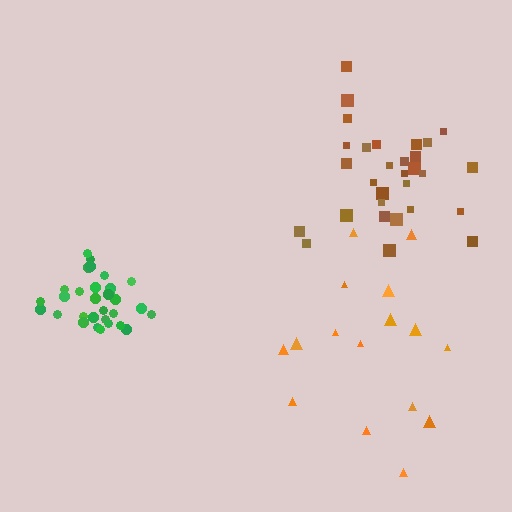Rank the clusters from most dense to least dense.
green, brown, orange.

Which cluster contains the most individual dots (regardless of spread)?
Green (31).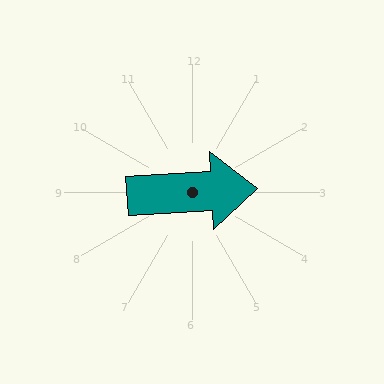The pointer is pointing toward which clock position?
Roughly 3 o'clock.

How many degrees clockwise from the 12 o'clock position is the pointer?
Approximately 87 degrees.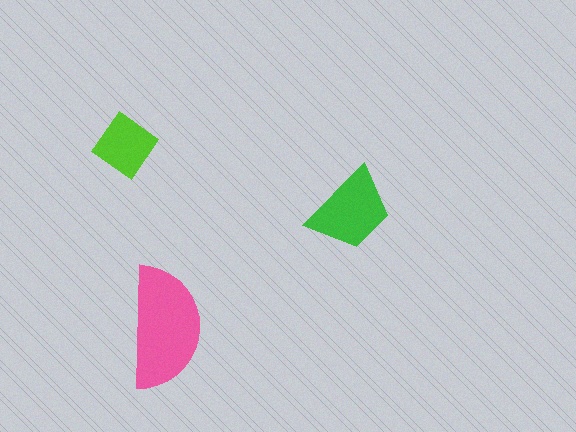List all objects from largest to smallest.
The pink semicircle, the green trapezoid, the lime diamond.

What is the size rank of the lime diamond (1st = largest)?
3rd.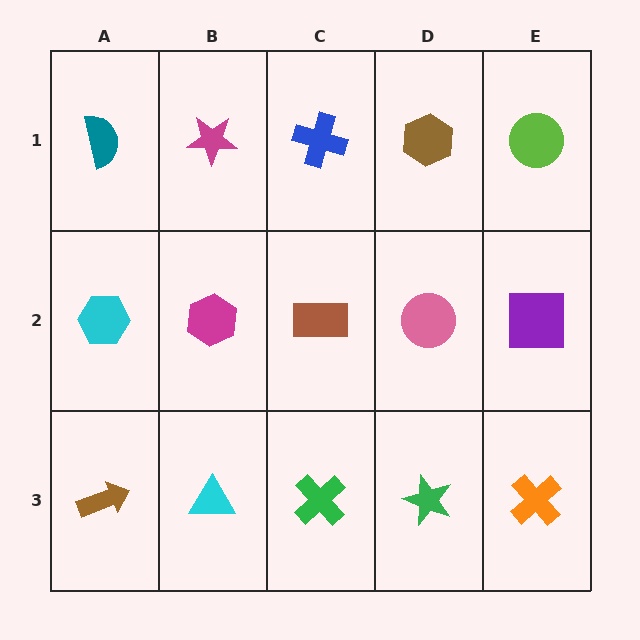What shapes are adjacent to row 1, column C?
A brown rectangle (row 2, column C), a magenta star (row 1, column B), a brown hexagon (row 1, column D).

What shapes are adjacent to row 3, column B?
A magenta hexagon (row 2, column B), a brown arrow (row 3, column A), a green cross (row 3, column C).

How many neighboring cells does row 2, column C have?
4.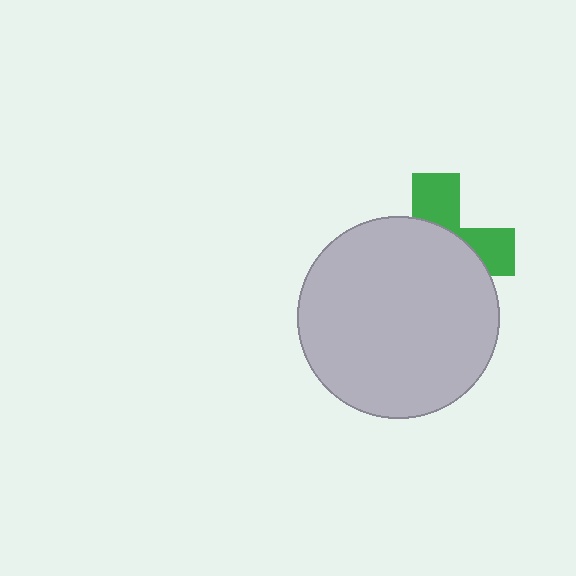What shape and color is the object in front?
The object in front is a light gray circle.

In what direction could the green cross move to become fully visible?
The green cross could move up. That would shift it out from behind the light gray circle entirely.